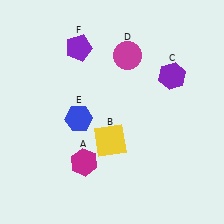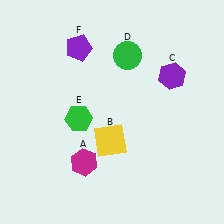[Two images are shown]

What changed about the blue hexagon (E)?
In Image 1, E is blue. In Image 2, it changed to green.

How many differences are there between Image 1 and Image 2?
There are 2 differences between the two images.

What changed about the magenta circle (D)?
In Image 1, D is magenta. In Image 2, it changed to green.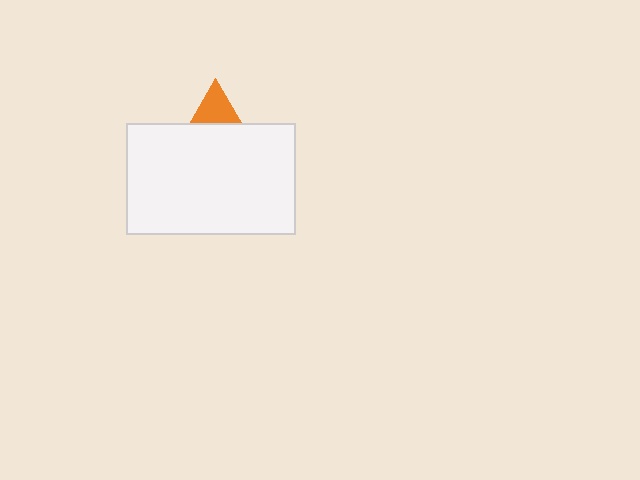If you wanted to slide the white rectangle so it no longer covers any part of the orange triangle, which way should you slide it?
Slide it down — that is the most direct way to separate the two shapes.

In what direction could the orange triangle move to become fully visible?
The orange triangle could move up. That would shift it out from behind the white rectangle entirely.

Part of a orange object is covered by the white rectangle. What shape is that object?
It is a triangle.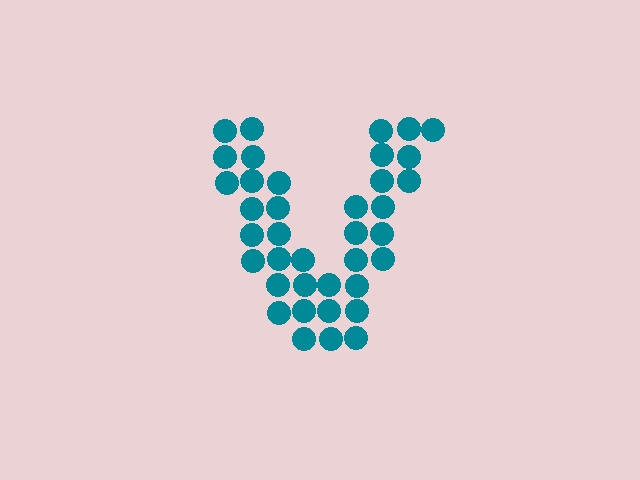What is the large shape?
The large shape is the letter V.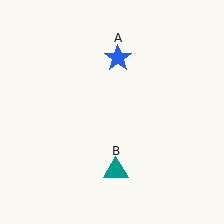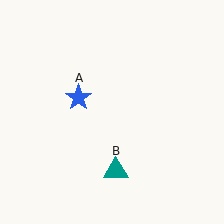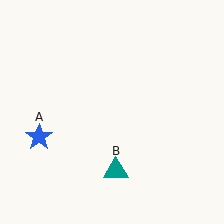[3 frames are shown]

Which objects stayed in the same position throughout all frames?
Teal triangle (object B) remained stationary.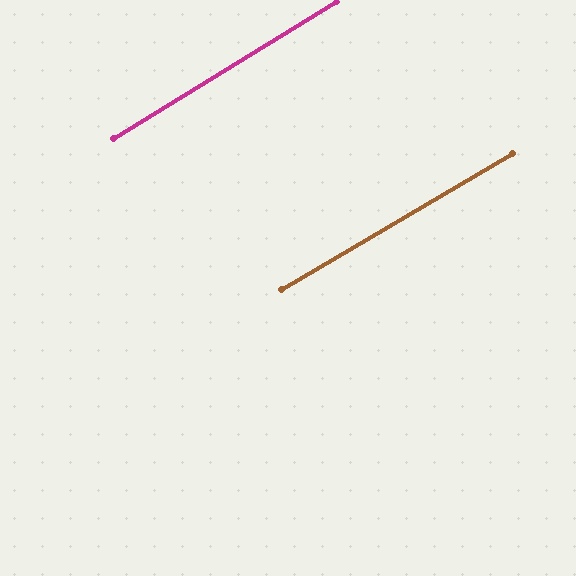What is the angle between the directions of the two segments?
Approximately 1 degree.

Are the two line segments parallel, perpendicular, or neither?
Parallel — their directions differ by only 1.1°.